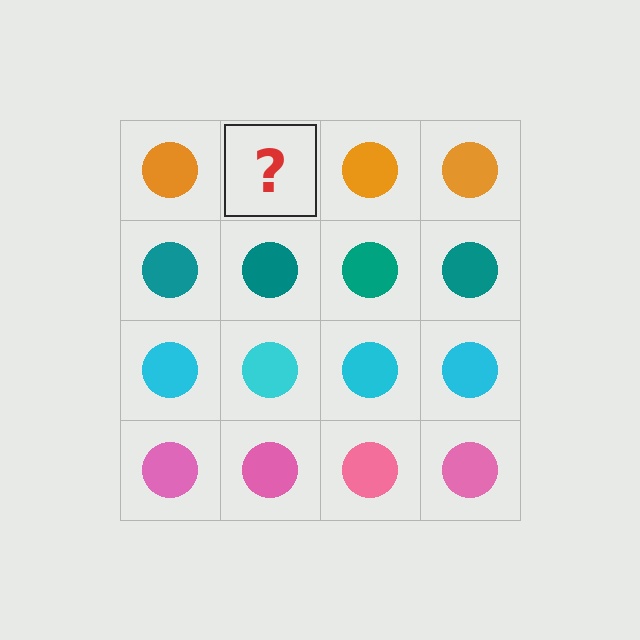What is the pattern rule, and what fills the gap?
The rule is that each row has a consistent color. The gap should be filled with an orange circle.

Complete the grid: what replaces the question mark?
The question mark should be replaced with an orange circle.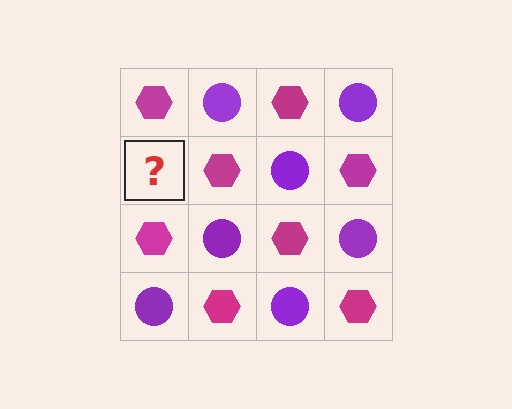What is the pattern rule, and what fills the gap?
The rule is that it alternates magenta hexagon and purple circle in a checkerboard pattern. The gap should be filled with a purple circle.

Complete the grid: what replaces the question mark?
The question mark should be replaced with a purple circle.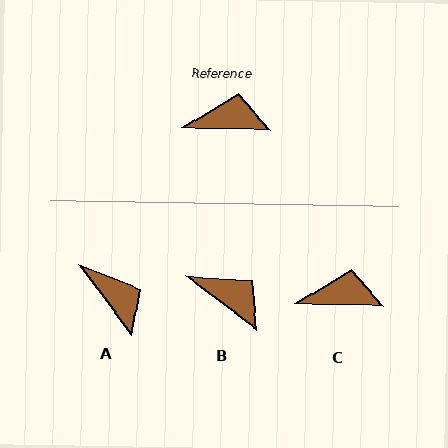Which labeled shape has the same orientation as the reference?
C.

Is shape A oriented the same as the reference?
No, it is off by about 53 degrees.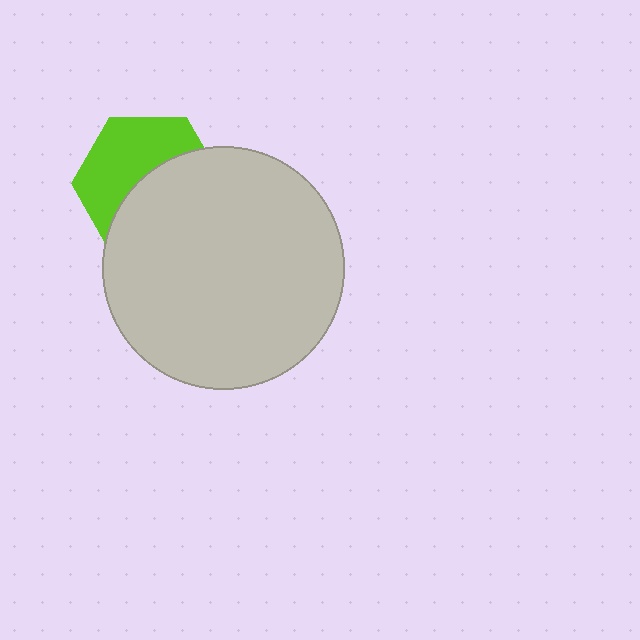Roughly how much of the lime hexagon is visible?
About half of it is visible (roughly 48%).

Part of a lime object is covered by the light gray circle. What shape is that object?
It is a hexagon.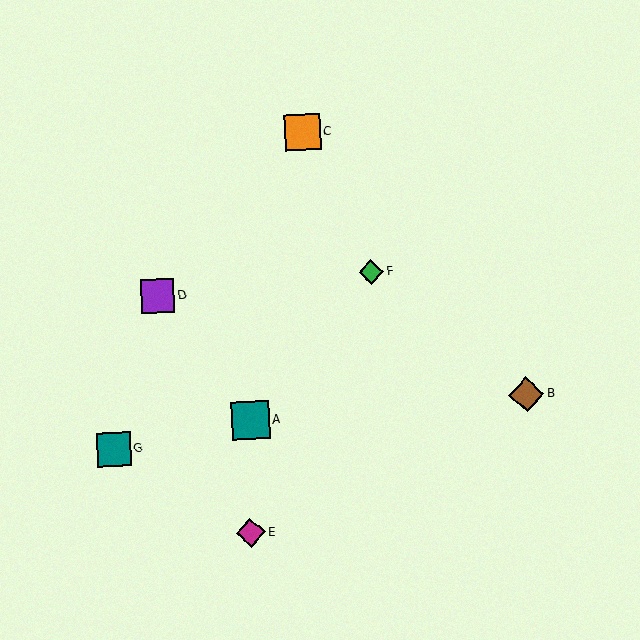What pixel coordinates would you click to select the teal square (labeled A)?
Click at (250, 420) to select the teal square A.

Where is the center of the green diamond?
The center of the green diamond is at (371, 272).